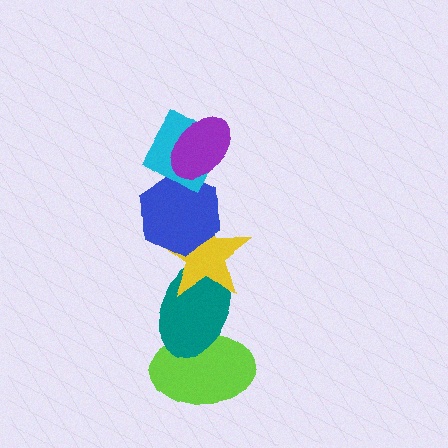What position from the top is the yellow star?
The yellow star is 4th from the top.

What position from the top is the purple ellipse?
The purple ellipse is 1st from the top.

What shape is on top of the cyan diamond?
The purple ellipse is on top of the cyan diamond.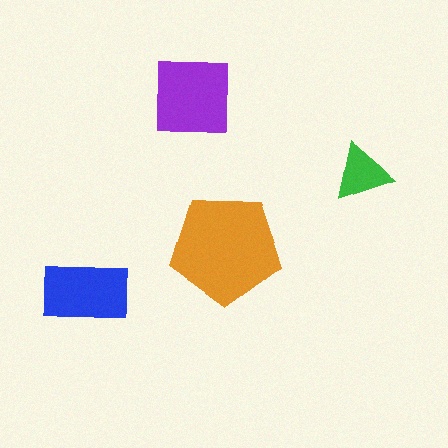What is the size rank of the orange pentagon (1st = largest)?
1st.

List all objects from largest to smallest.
The orange pentagon, the purple square, the blue rectangle, the green triangle.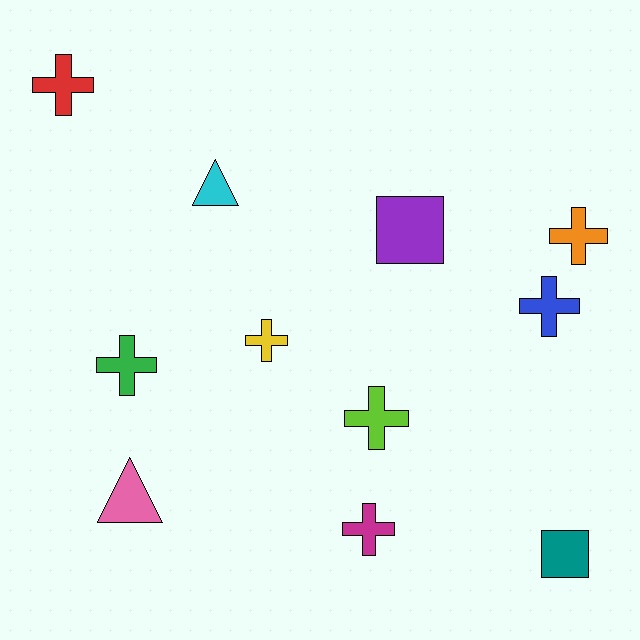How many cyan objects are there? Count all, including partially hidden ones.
There is 1 cyan object.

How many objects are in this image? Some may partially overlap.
There are 11 objects.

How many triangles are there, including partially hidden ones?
There are 2 triangles.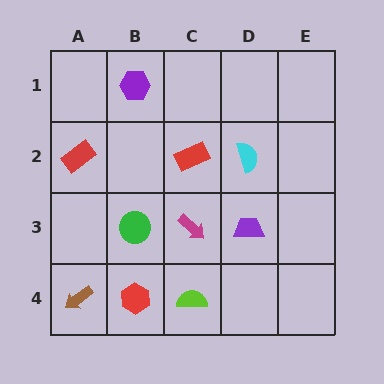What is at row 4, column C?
A lime semicircle.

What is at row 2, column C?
A red rectangle.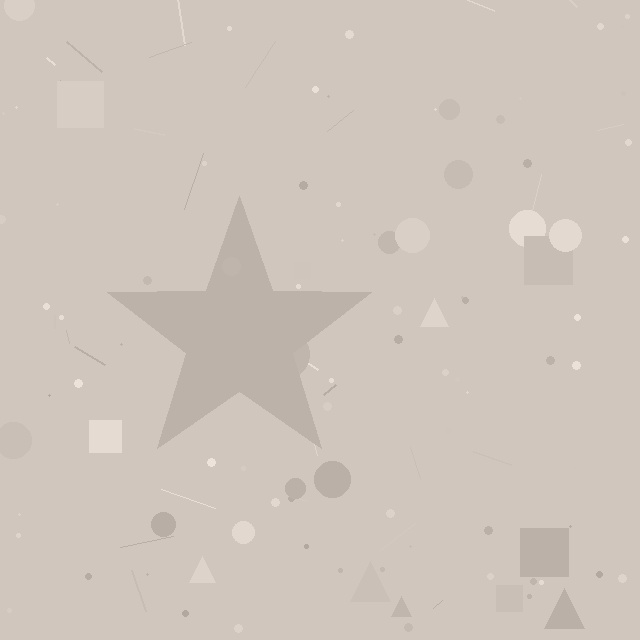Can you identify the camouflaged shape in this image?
The camouflaged shape is a star.